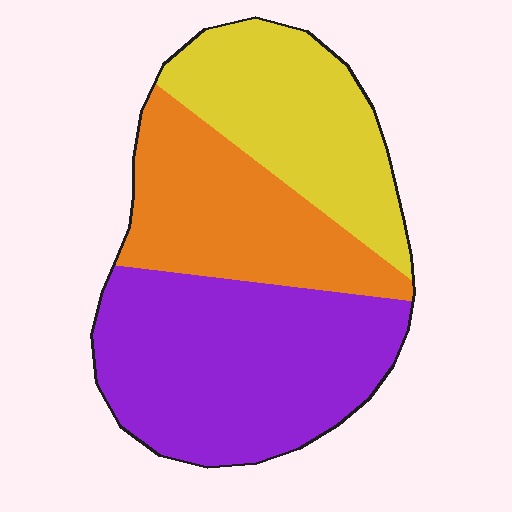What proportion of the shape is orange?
Orange covers around 30% of the shape.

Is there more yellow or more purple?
Purple.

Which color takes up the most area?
Purple, at roughly 45%.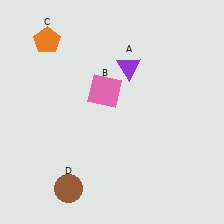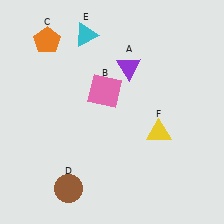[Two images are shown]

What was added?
A cyan triangle (E), a yellow triangle (F) were added in Image 2.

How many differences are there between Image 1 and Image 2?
There are 2 differences between the two images.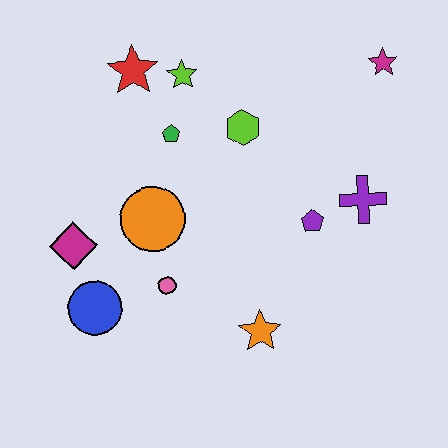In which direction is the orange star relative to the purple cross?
The orange star is below the purple cross.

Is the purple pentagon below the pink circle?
No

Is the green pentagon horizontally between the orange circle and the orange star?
Yes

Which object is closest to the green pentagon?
The lime star is closest to the green pentagon.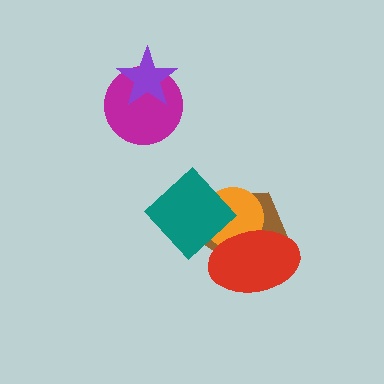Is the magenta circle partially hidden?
Yes, it is partially covered by another shape.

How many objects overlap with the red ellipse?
3 objects overlap with the red ellipse.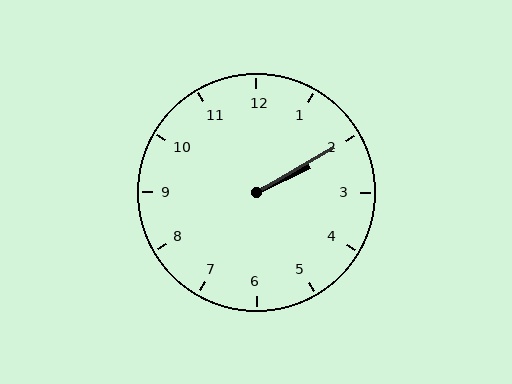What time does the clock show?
2:10.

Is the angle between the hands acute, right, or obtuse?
It is acute.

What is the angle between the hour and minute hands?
Approximately 5 degrees.